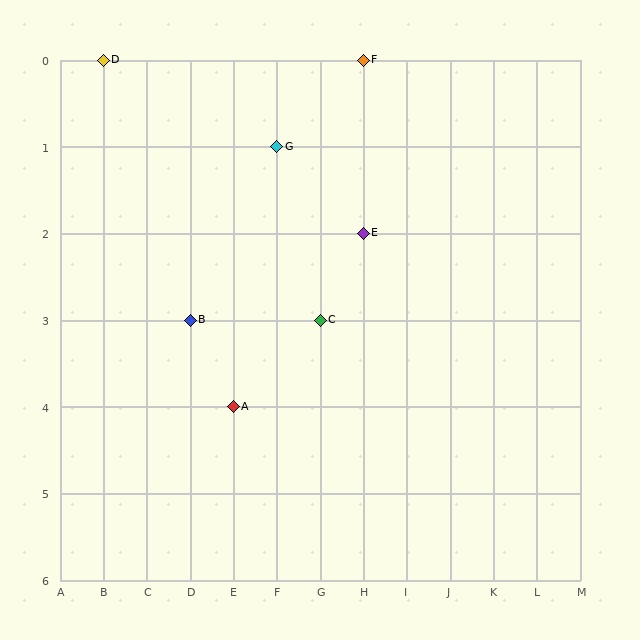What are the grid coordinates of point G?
Point G is at grid coordinates (F, 1).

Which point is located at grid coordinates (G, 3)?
Point C is at (G, 3).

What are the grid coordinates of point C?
Point C is at grid coordinates (G, 3).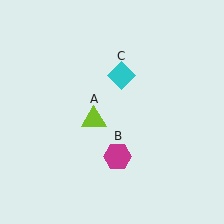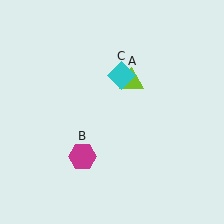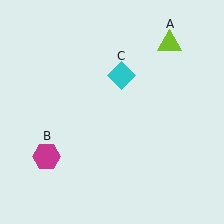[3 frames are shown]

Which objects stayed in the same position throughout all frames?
Cyan diamond (object C) remained stationary.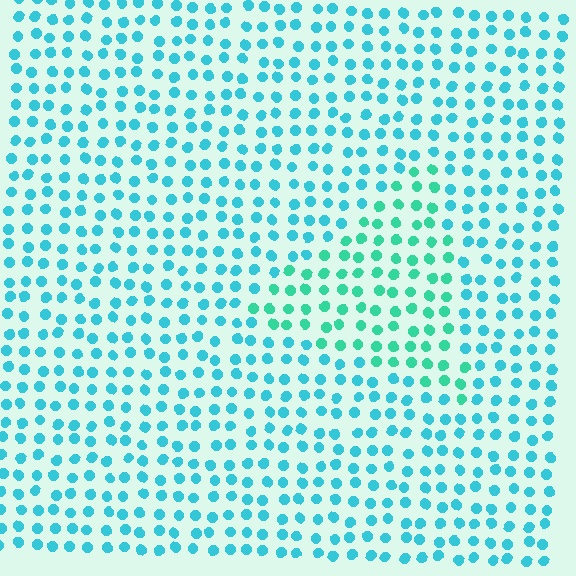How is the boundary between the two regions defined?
The boundary is defined purely by a slight shift in hue (about 28 degrees). Spacing, size, and orientation are identical on both sides.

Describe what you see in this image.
The image is filled with small cyan elements in a uniform arrangement. A triangle-shaped region is visible where the elements are tinted to a slightly different hue, forming a subtle color boundary.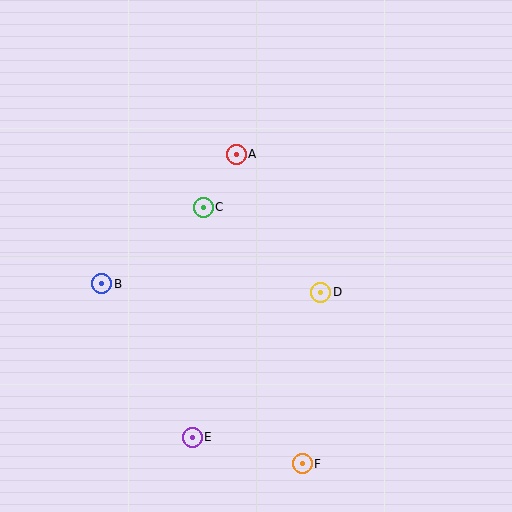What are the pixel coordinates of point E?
Point E is at (192, 437).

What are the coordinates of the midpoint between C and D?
The midpoint between C and D is at (262, 250).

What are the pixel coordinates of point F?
Point F is at (302, 464).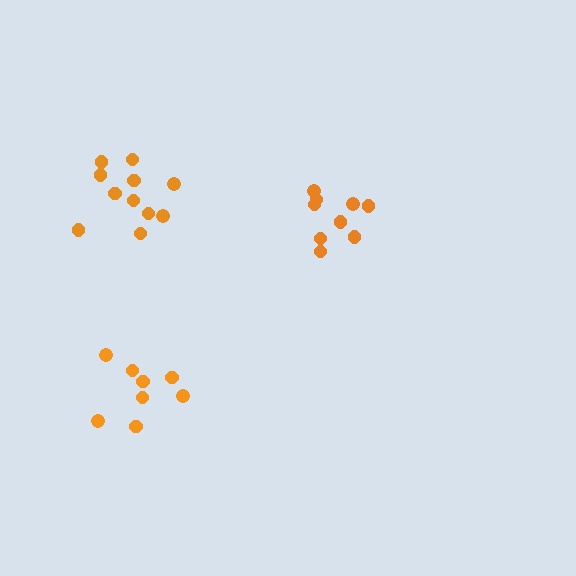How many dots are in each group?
Group 1: 9 dots, Group 2: 8 dots, Group 3: 11 dots (28 total).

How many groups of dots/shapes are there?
There are 3 groups.